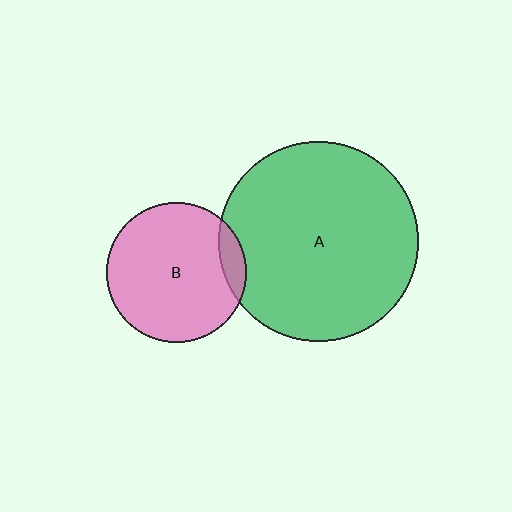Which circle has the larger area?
Circle A (green).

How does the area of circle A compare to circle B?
Approximately 2.0 times.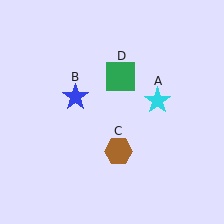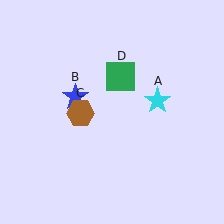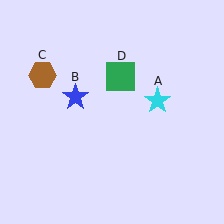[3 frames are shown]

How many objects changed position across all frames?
1 object changed position: brown hexagon (object C).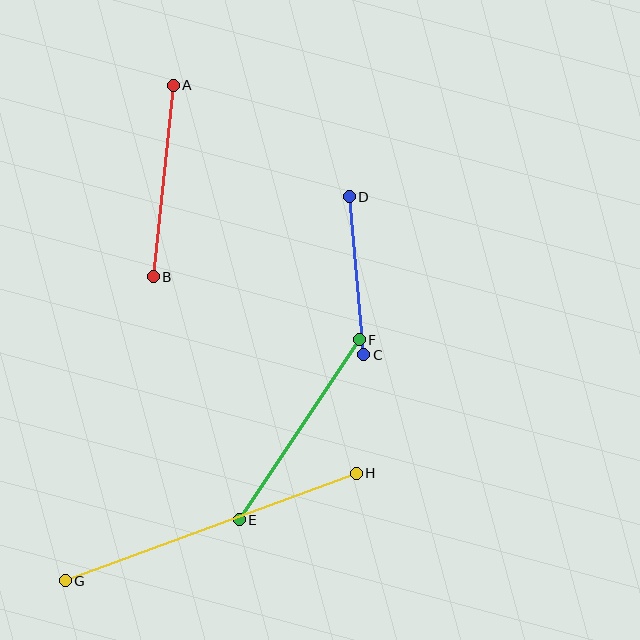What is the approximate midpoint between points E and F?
The midpoint is at approximately (299, 430) pixels.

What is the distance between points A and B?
The distance is approximately 192 pixels.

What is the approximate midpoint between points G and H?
The midpoint is at approximately (211, 527) pixels.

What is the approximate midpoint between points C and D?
The midpoint is at approximately (356, 276) pixels.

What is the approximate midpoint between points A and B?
The midpoint is at approximately (163, 181) pixels.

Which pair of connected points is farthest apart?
Points G and H are farthest apart.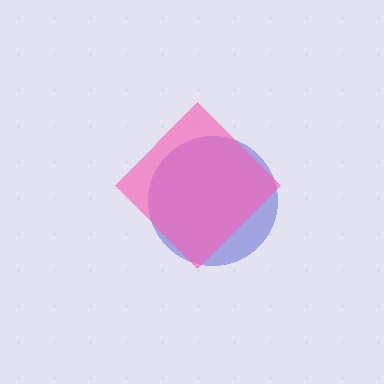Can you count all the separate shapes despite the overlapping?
Yes, there are 2 separate shapes.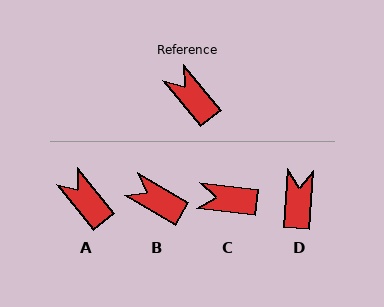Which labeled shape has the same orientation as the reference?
A.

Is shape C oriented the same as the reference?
No, it is off by about 44 degrees.